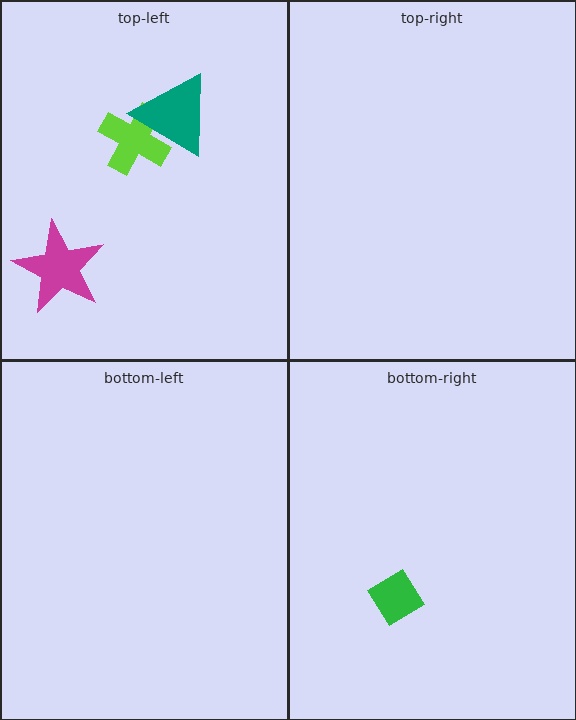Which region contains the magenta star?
The top-left region.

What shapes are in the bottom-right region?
The green diamond.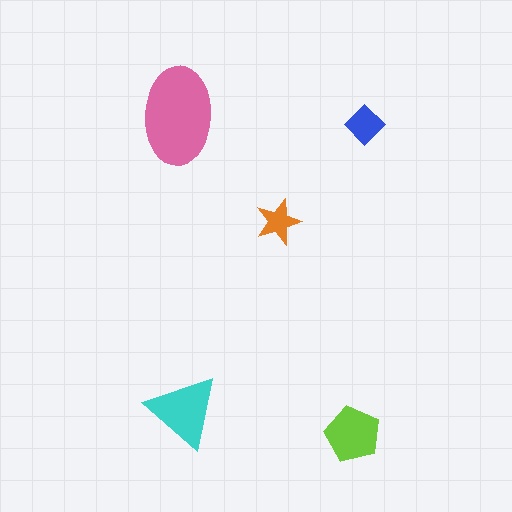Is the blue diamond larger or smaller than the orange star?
Larger.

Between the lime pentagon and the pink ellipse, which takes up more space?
The pink ellipse.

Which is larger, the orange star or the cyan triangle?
The cyan triangle.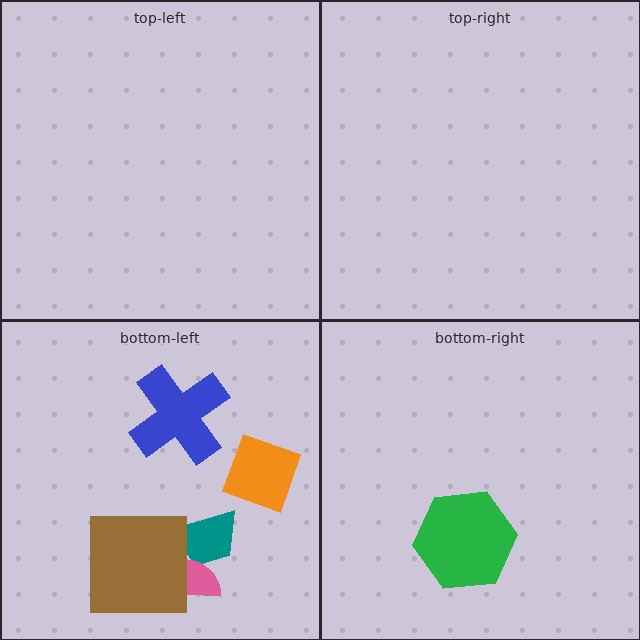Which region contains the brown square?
The bottom-left region.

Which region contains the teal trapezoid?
The bottom-left region.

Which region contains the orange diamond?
The bottom-left region.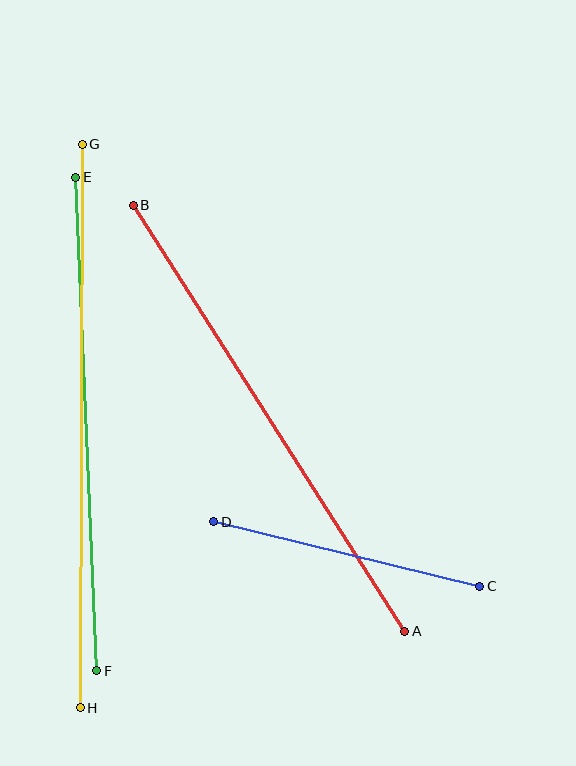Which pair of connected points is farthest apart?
Points G and H are farthest apart.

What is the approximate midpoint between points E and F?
The midpoint is at approximately (86, 424) pixels.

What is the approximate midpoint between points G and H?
The midpoint is at approximately (81, 426) pixels.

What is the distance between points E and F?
The distance is approximately 494 pixels.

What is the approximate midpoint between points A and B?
The midpoint is at approximately (269, 418) pixels.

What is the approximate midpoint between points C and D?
The midpoint is at approximately (347, 554) pixels.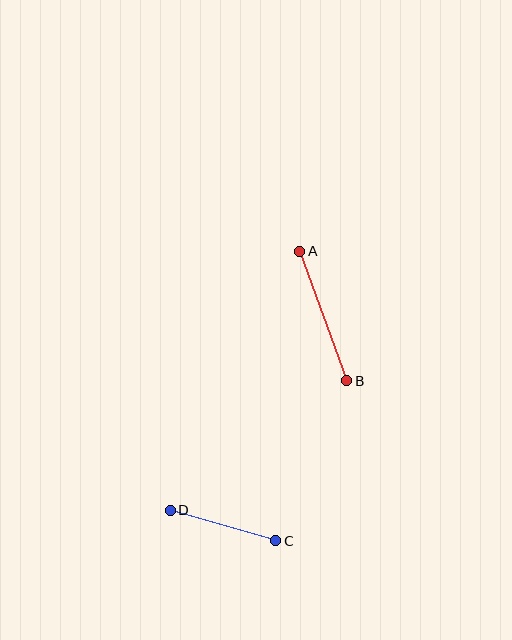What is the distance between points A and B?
The distance is approximately 138 pixels.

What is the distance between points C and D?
The distance is approximately 110 pixels.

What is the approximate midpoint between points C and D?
The midpoint is at approximately (223, 525) pixels.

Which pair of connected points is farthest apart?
Points A and B are farthest apart.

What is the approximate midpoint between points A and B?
The midpoint is at approximately (323, 316) pixels.